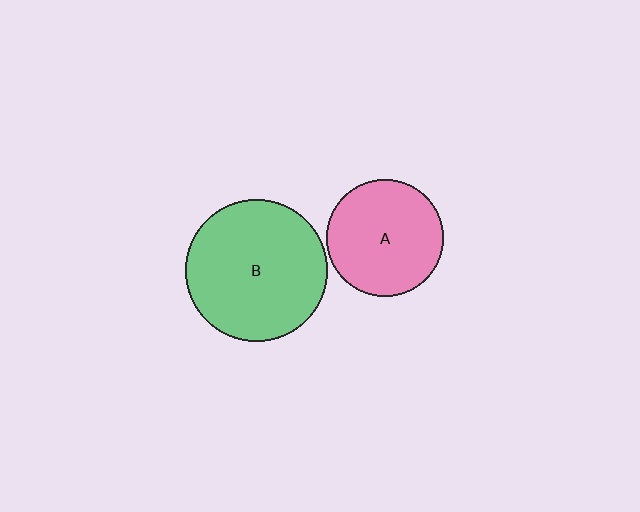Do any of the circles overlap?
No, none of the circles overlap.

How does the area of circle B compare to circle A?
Approximately 1.5 times.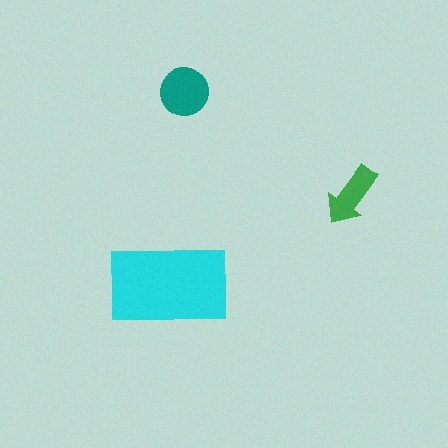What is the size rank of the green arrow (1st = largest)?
3rd.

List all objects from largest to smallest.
The cyan rectangle, the teal circle, the green arrow.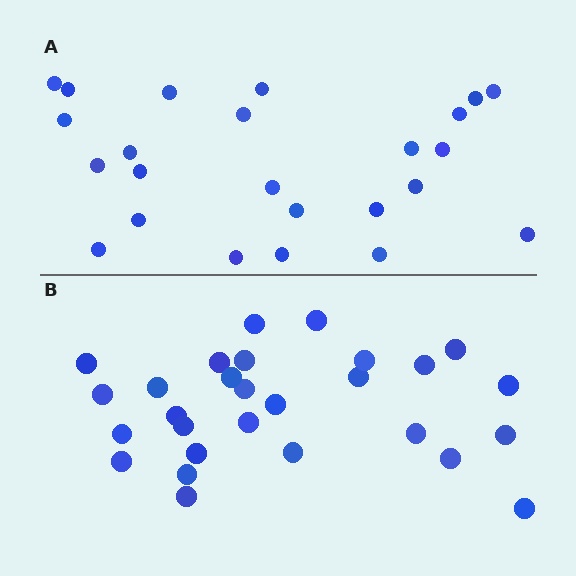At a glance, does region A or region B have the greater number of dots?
Region B (the bottom region) has more dots.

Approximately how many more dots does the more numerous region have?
Region B has about 4 more dots than region A.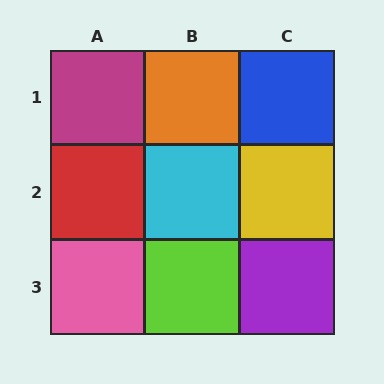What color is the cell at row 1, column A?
Magenta.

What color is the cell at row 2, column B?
Cyan.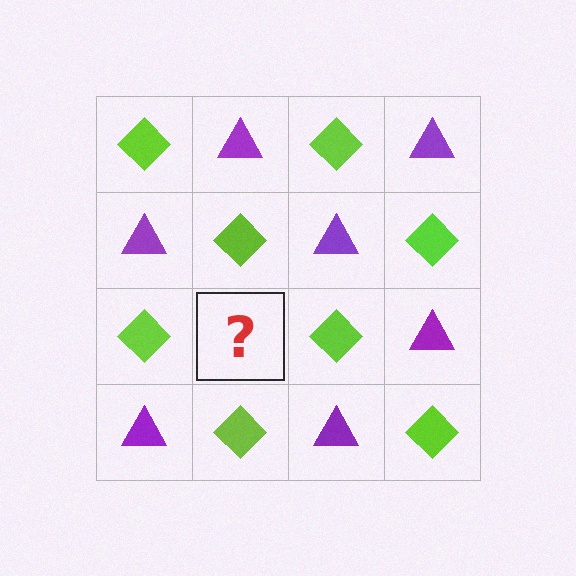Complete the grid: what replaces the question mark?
The question mark should be replaced with a purple triangle.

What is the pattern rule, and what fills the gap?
The rule is that it alternates lime diamond and purple triangle in a checkerboard pattern. The gap should be filled with a purple triangle.